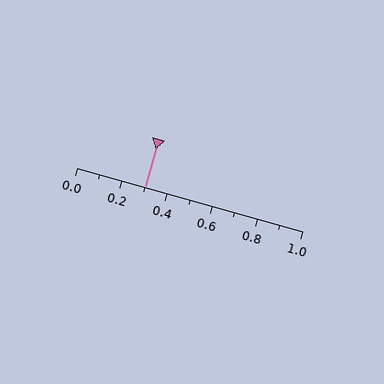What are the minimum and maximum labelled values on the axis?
The axis runs from 0.0 to 1.0.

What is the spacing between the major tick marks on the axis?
The major ticks are spaced 0.2 apart.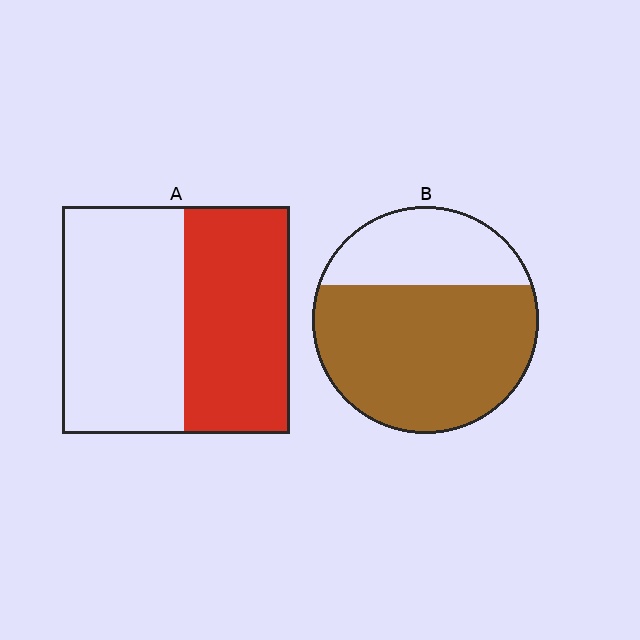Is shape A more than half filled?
Roughly half.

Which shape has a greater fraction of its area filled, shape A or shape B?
Shape B.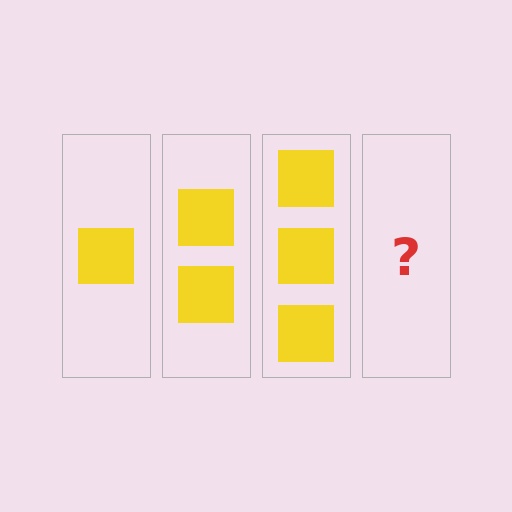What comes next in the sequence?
The next element should be 4 squares.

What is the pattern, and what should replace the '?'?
The pattern is that each step adds one more square. The '?' should be 4 squares.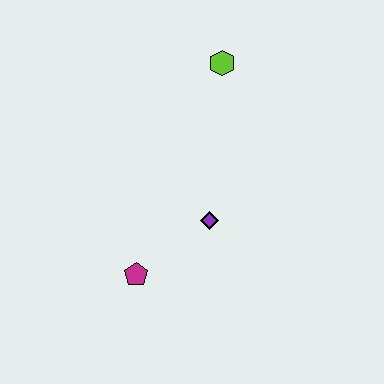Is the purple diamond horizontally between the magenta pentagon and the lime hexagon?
Yes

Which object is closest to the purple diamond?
The magenta pentagon is closest to the purple diamond.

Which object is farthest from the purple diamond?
The lime hexagon is farthest from the purple diamond.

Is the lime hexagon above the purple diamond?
Yes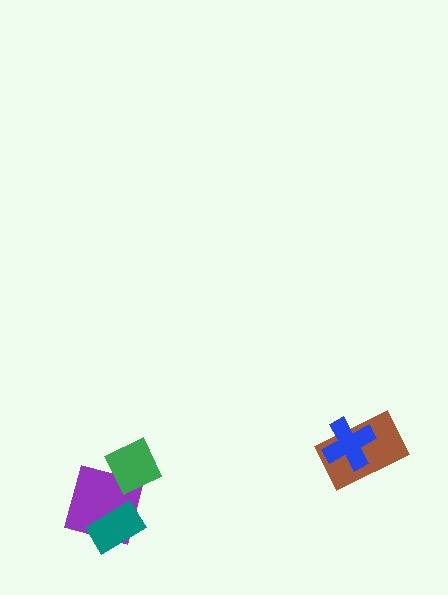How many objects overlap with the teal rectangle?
1 object overlaps with the teal rectangle.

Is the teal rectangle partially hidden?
No, no other shape covers it.